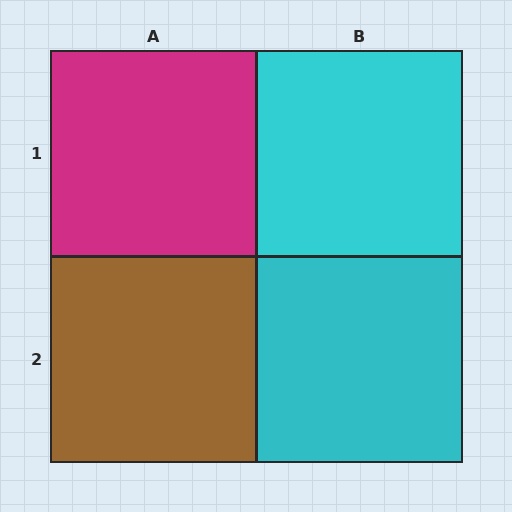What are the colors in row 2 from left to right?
Brown, cyan.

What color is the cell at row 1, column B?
Cyan.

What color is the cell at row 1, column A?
Magenta.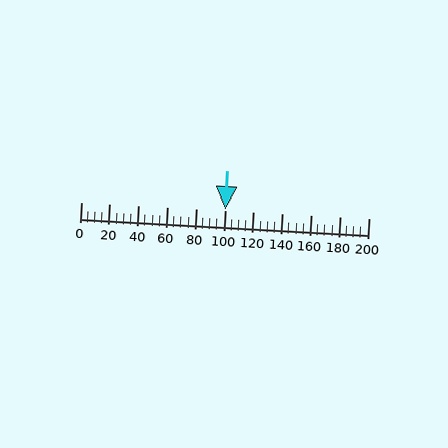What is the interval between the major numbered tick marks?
The major tick marks are spaced 20 units apart.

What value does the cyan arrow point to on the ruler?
The cyan arrow points to approximately 100.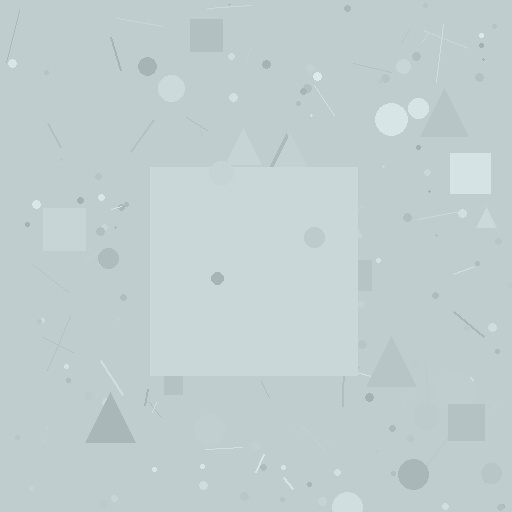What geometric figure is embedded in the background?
A square is embedded in the background.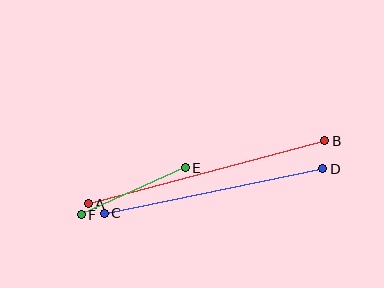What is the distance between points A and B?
The distance is approximately 245 pixels.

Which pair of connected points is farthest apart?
Points A and B are farthest apart.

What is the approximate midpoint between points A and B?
The midpoint is at approximately (206, 172) pixels.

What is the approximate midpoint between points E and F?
The midpoint is at approximately (133, 191) pixels.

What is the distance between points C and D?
The distance is approximately 223 pixels.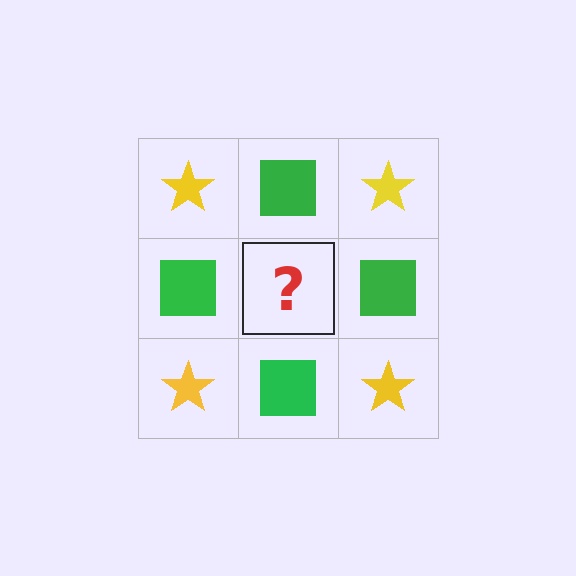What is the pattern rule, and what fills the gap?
The rule is that it alternates yellow star and green square in a checkerboard pattern. The gap should be filled with a yellow star.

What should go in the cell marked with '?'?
The missing cell should contain a yellow star.